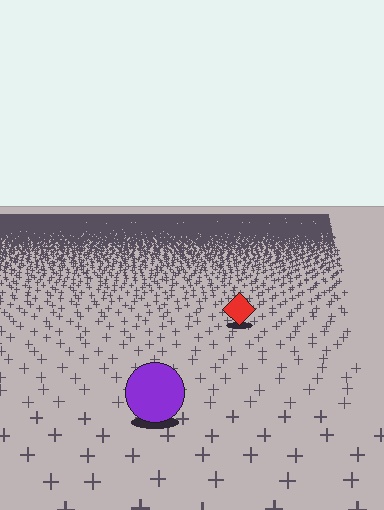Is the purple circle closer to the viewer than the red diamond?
Yes. The purple circle is closer — you can tell from the texture gradient: the ground texture is coarser near it.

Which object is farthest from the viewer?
The red diamond is farthest from the viewer. It appears smaller and the ground texture around it is denser.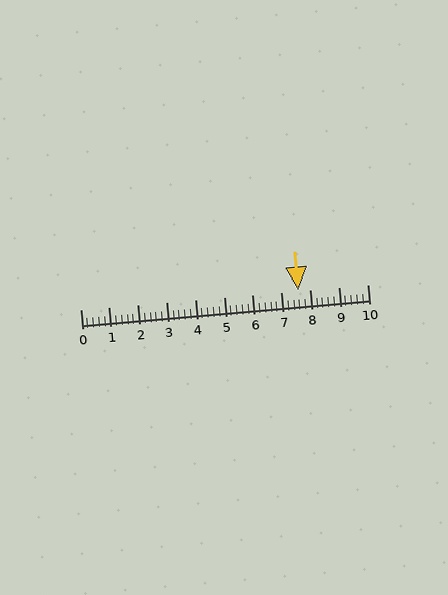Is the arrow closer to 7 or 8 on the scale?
The arrow is closer to 8.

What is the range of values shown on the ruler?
The ruler shows values from 0 to 10.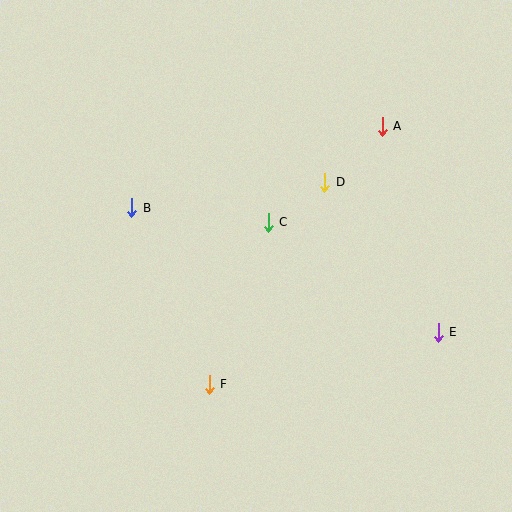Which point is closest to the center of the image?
Point C at (268, 222) is closest to the center.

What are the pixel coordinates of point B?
Point B is at (132, 208).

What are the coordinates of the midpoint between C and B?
The midpoint between C and B is at (200, 215).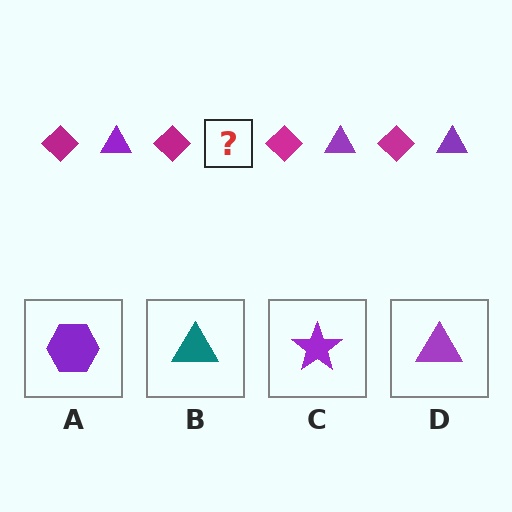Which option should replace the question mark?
Option D.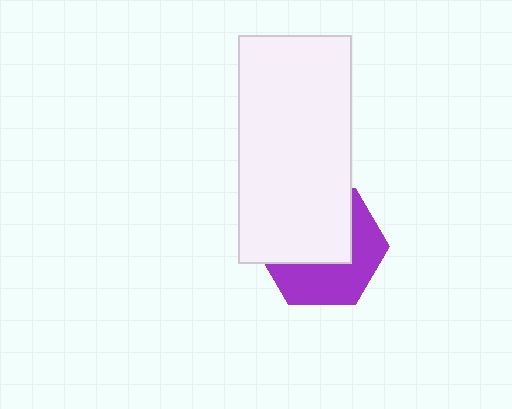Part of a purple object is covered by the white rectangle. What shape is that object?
It is a hexagon.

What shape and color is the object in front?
The object in front is a white rectangle.